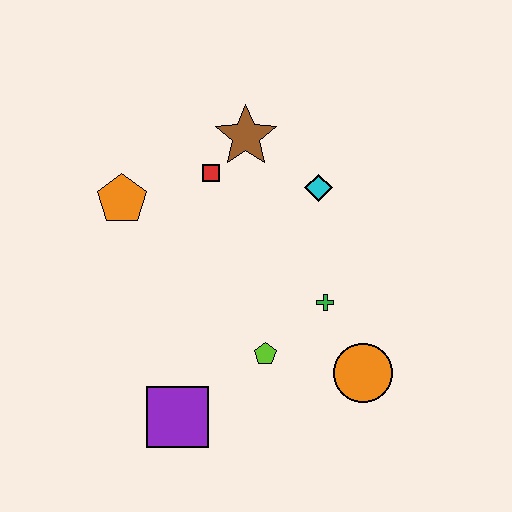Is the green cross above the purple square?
Yes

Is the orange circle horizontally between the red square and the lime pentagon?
No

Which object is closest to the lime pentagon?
The green cross is closest to the lime pentagon.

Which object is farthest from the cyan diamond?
The purple square is farthest from the cyan diamond.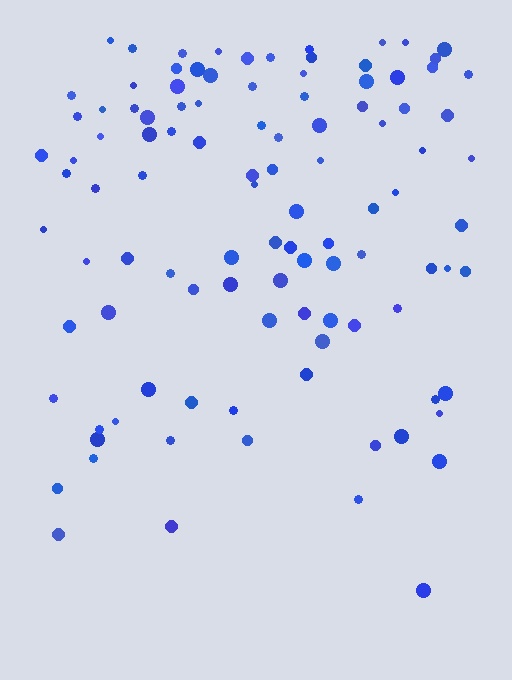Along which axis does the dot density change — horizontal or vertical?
Vertical.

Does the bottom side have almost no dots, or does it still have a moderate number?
Still a moderate number, just noticeably fewer than the top.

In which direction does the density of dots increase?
From bottom to top, with the top side densest.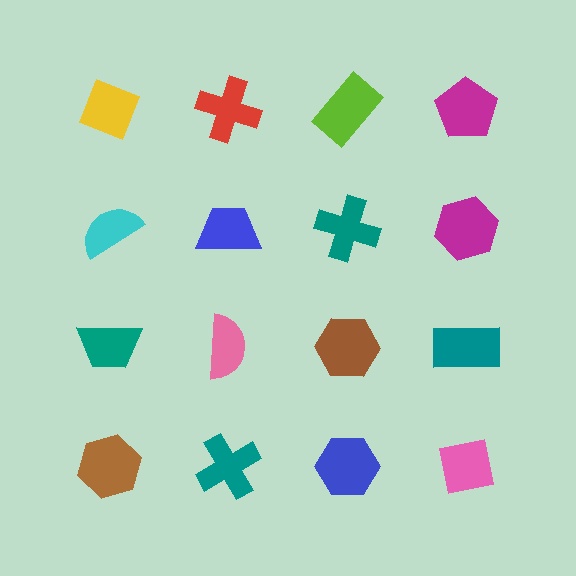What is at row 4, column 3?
A blue hexagon.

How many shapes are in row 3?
4 shapes.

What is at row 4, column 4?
A pink square.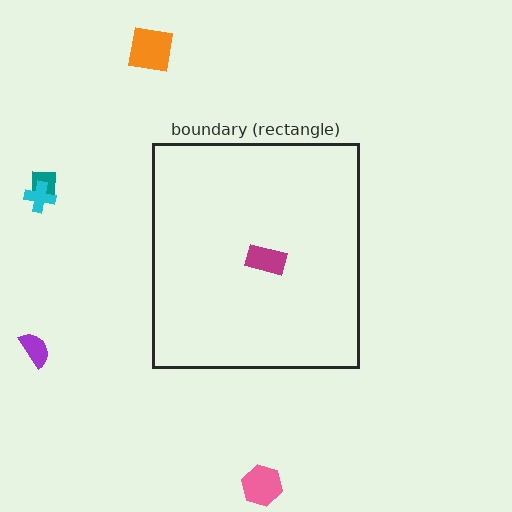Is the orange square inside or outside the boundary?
Outside.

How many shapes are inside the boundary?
1 inside, 5 outside.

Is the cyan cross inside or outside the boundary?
Outside.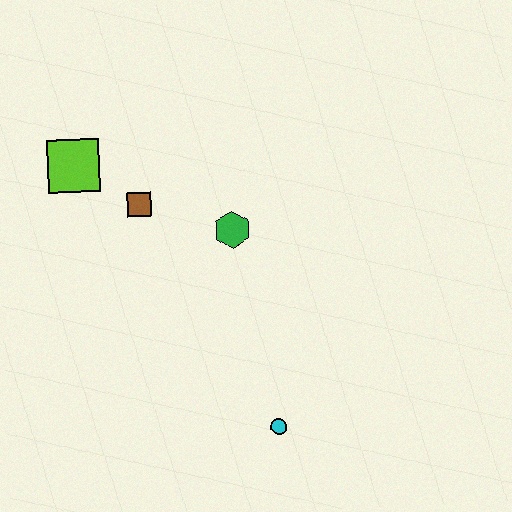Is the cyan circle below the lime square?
Yes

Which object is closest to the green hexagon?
The brown square is closest to the green hexagon.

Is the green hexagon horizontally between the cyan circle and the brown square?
Yes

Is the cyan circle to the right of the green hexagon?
Yes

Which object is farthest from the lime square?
The cyan circle is farthest from the lime square.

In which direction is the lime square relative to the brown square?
The lime square is to the left of the brown square.